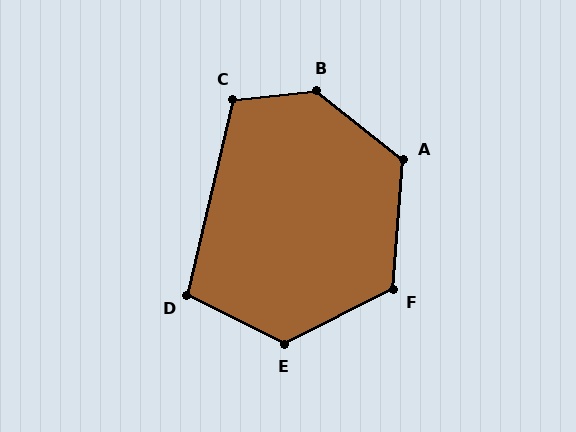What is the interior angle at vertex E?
Approximately 127 degrees (obtuse).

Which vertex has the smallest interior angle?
D, at approximately 103 degrees.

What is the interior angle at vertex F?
Approximately 121 degrees (obtuse).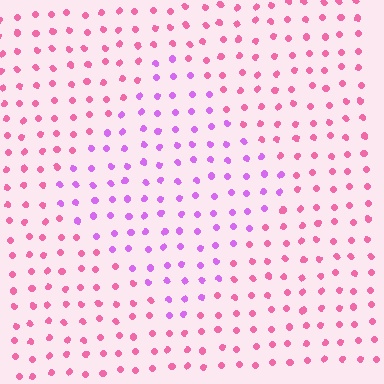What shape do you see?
I see a diamond.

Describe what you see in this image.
The image is filled with small pink elements in a uniform arrangement. A diamond-shaped region is visible where the elements are tinted to a slightly different hue, forming a subtle color boundary.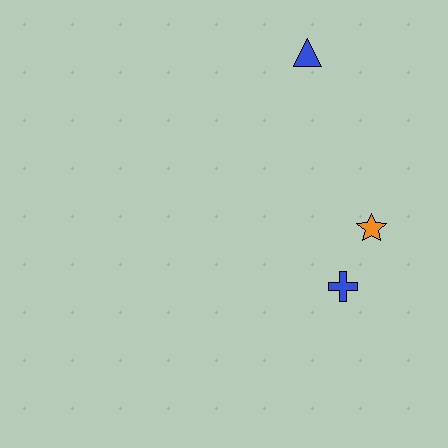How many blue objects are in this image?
There are 2 blue objects.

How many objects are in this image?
There are 3 objects.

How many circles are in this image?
There are no circles.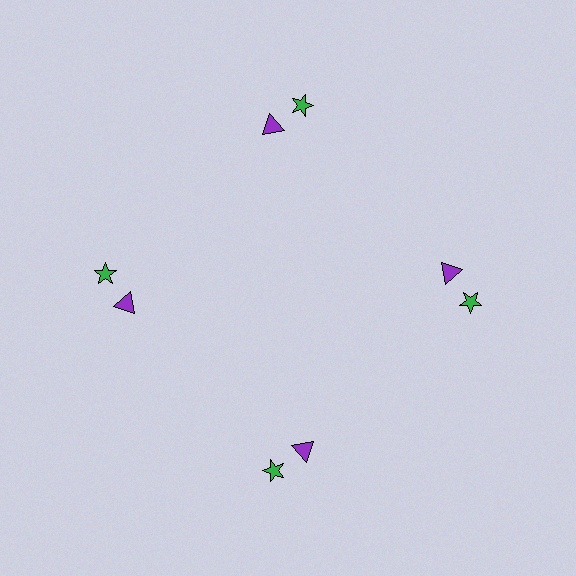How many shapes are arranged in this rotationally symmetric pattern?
There are 8 shapes, arranged in 4 groups of 2.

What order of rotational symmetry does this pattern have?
This pattern has 4-fold rotational symmetry.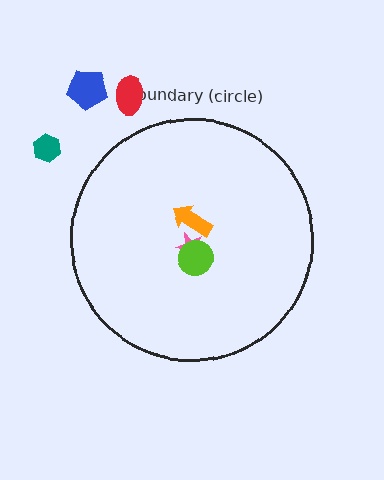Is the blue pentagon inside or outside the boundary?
Outside.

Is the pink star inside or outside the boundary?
Inside.